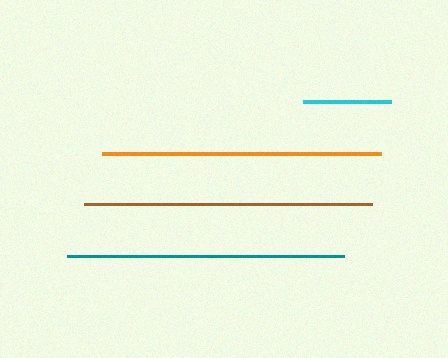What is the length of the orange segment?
The orange segment is approximately 280 pixels long.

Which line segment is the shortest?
The cyan line is the shortest at approximately 88 pixels.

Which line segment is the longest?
The brown line is the longest at approximately 288 pixels.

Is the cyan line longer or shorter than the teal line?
The teal line is longer than the cyan line.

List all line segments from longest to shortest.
From longest to shortest: brown, orange, teal, cyan.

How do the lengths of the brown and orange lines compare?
The brown and orange lines are approximately the same length.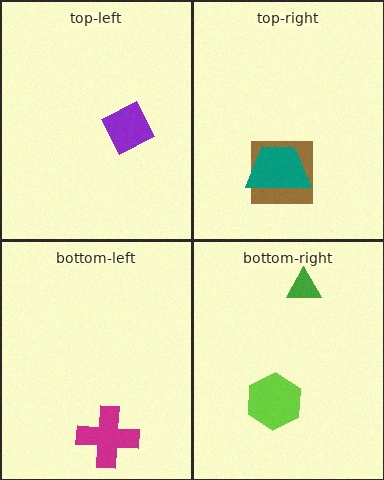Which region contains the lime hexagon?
The bottom-right region.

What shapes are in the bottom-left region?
The magenta cross.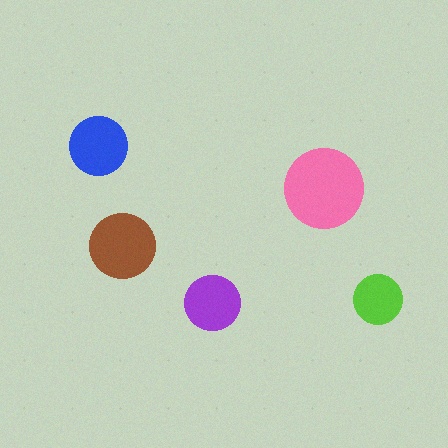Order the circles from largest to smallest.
the pink one, the brown one, the blue one, the purple one, the lime one.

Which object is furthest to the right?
The lime circle is rightmost.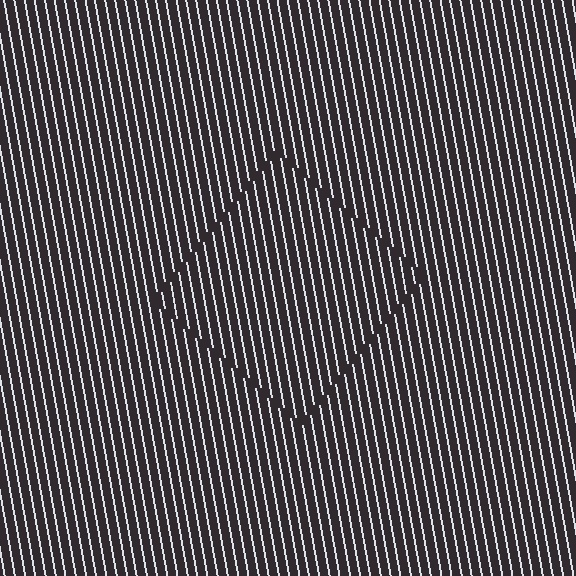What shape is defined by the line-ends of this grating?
An illusory square. The interior of the shape contains the same grating, shifted by half a period — the contour is defined by the phase discontinuity where line-ends from the inner and outer gratings abut.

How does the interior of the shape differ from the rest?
The interior of the shape contains the same grating, shifted by half a period — the contour is defined by the phase discontinuity where line-ends from the inner and outer gratings abut.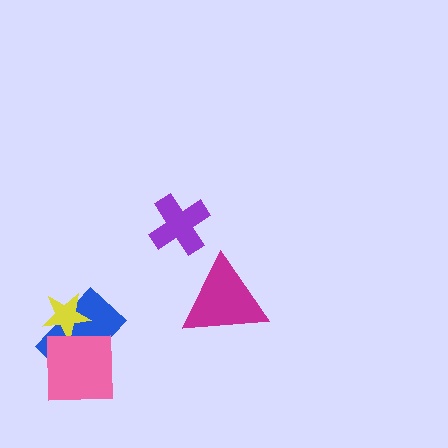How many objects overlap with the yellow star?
1 object overlaps with the yellow star.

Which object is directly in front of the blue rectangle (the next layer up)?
The yellow star is directly in front of the blue rectangle.